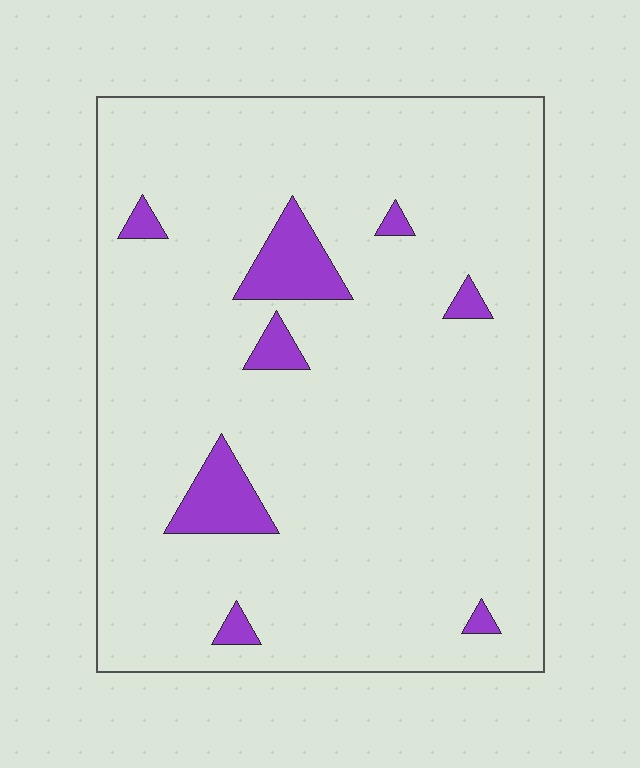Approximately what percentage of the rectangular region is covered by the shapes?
Approximately 10%.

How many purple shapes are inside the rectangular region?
8.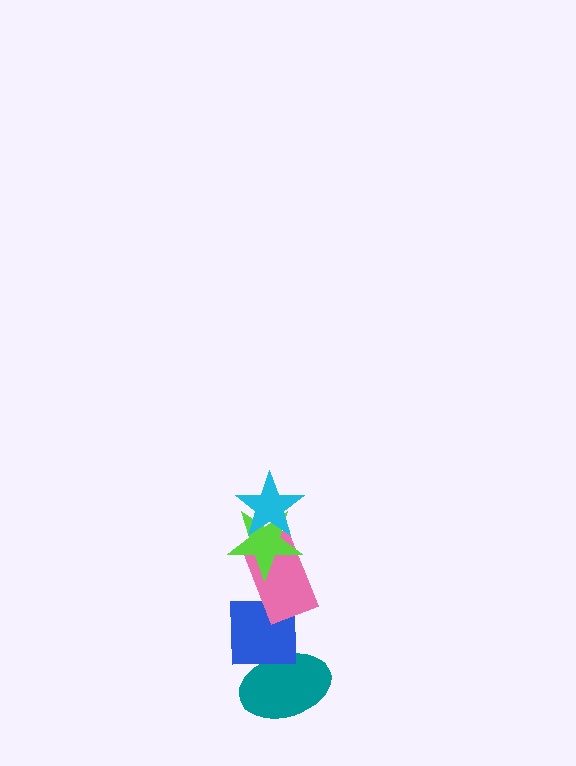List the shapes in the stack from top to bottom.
From top to bottom: the cyan star, the lime star, the pink rectangle, the blue square, the teal ellipse.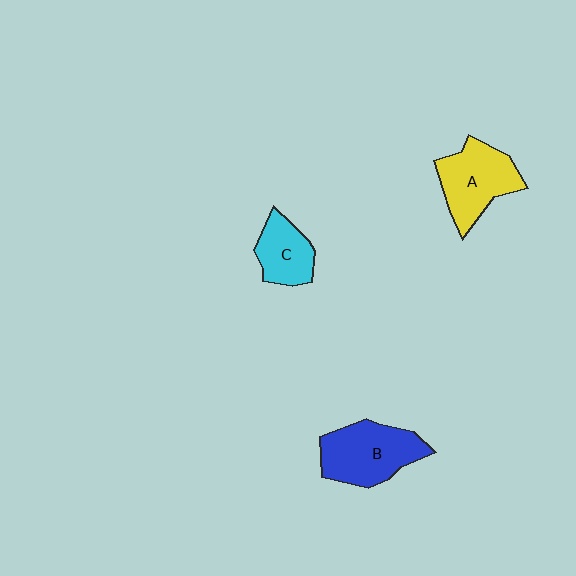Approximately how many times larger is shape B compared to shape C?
Approximately 1.6 times.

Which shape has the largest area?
Shape B (blue).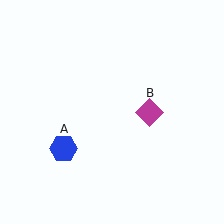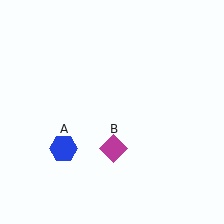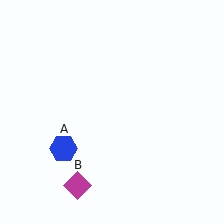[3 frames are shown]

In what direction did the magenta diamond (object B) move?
The magenta diamond (object B) moved down and to the left.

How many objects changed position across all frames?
1 object changed position: magenta diamond (object B).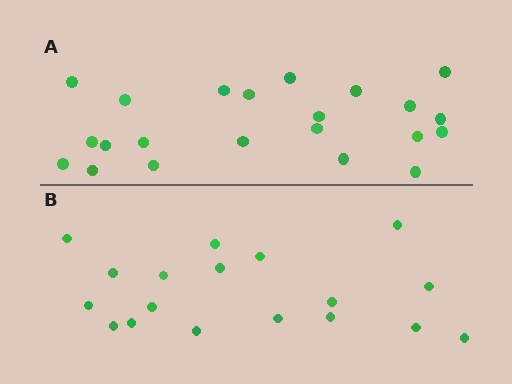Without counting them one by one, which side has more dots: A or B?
Region A (the top region) has more dots.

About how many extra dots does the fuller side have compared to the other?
Region A has about 4 more dots than region B.